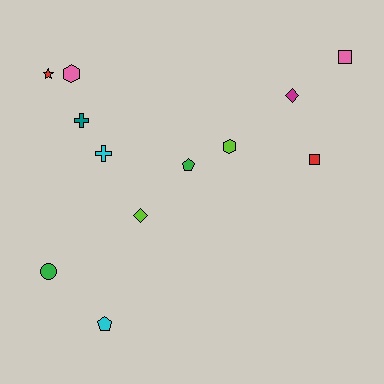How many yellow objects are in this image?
There are no yellow objects.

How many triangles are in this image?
There are no triangles.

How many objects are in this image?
There are 12 objects.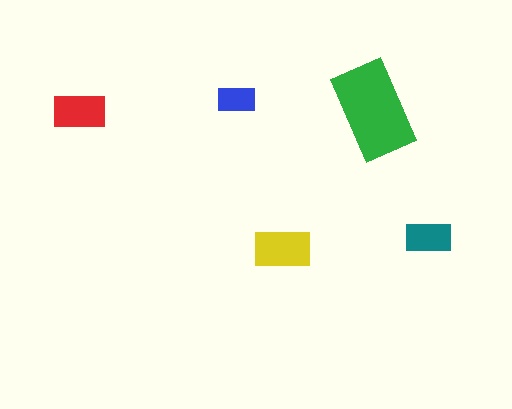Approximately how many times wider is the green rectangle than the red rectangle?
About 2 times wider.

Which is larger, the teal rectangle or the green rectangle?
The green one.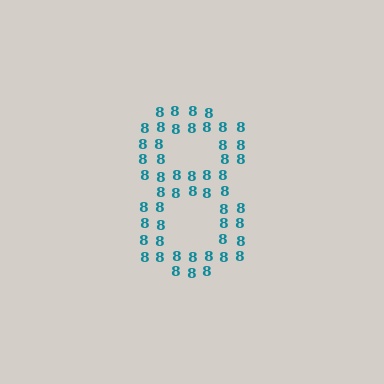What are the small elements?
The small elements are digit 8's.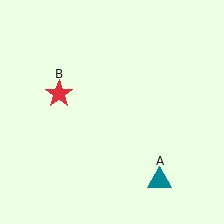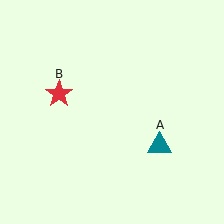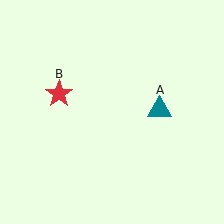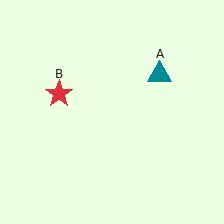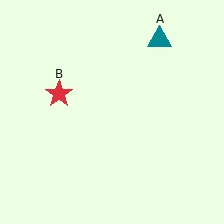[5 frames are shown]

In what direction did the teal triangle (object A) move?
The teal triangle (object A) moved up.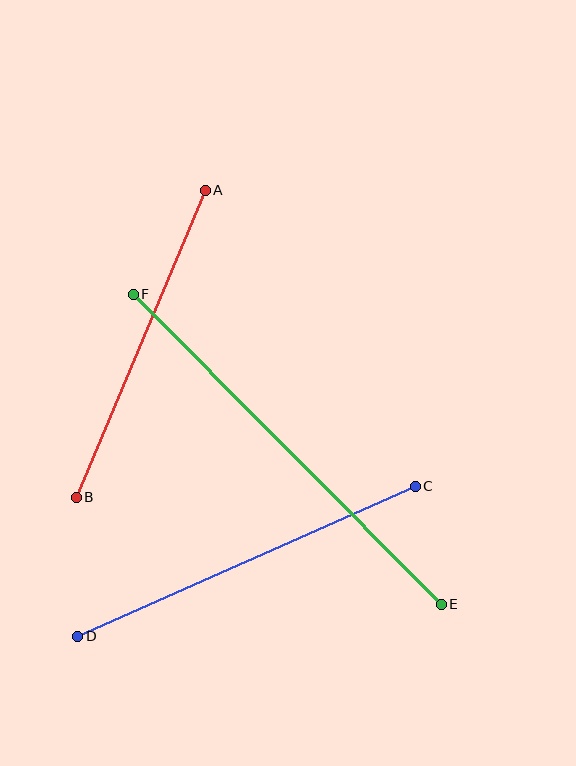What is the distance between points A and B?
The distance is approximately 333 pixels.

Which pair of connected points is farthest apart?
Points E and F are farthest apart.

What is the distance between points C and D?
The distance is approximately 369 pixels.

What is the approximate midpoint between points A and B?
The midpoint is at approximately (141, 344) pixels.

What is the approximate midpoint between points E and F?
The midpoint is at approximately (287, 449) pixels.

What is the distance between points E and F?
The distance is approximately 437 pixels.